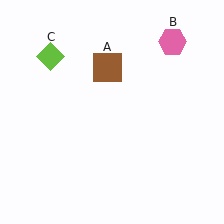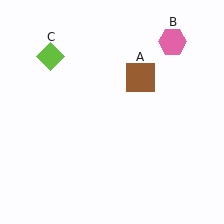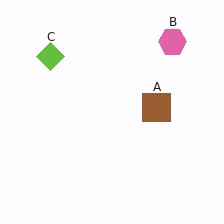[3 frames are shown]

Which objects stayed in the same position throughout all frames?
Pink hexagon (object B) and lime diamond (object C) remained stationary.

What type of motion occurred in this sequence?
The brown square (object A) rotated clockwise around the center of the scene.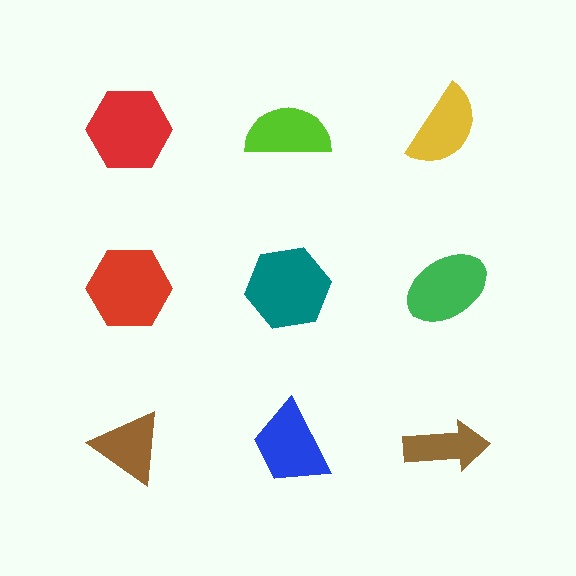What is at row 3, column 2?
A blue trapezoid.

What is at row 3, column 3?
A brown arrow.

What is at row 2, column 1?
A red hexagon.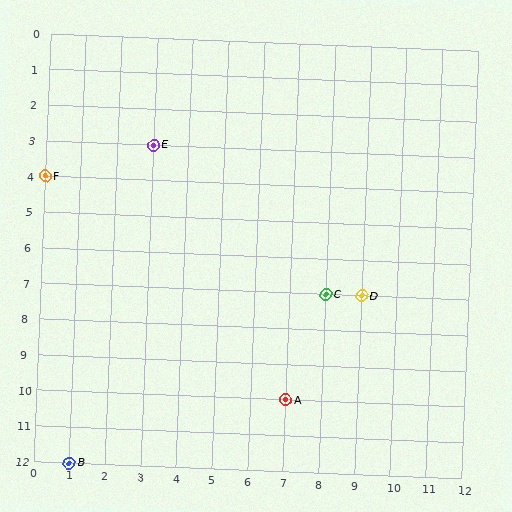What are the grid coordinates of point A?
Point A is at grid coordinates (7, 10).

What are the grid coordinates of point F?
Point F is at grid coordinates (0, 4).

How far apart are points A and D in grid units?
Points A and D are 2 columns and 3 rows apart (about 3.6 grid units diagonally).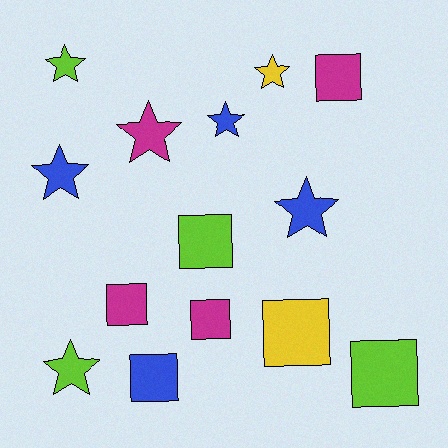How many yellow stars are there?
There is 1 yellow star.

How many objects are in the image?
There are 14 objects.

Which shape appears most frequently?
Star, with 7 objects.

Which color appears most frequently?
Magenta, with 4 objects.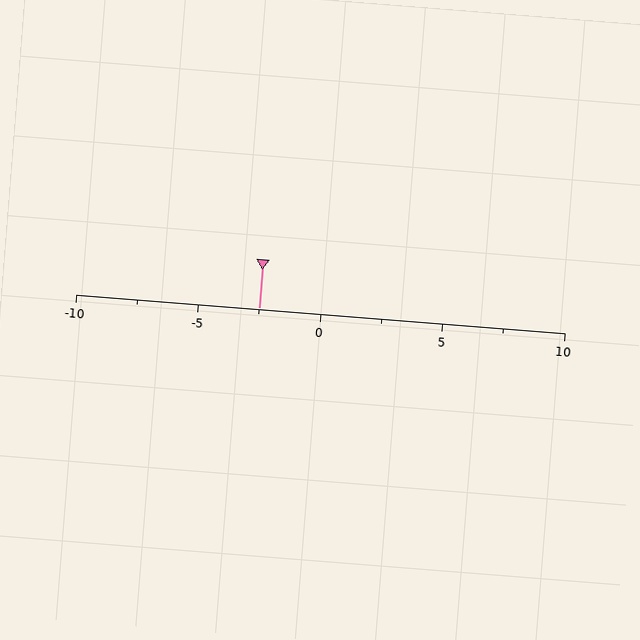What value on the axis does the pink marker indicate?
The marker indicates approximately -2.5.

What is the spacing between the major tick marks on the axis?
The major ticks are spaced 5 apart.